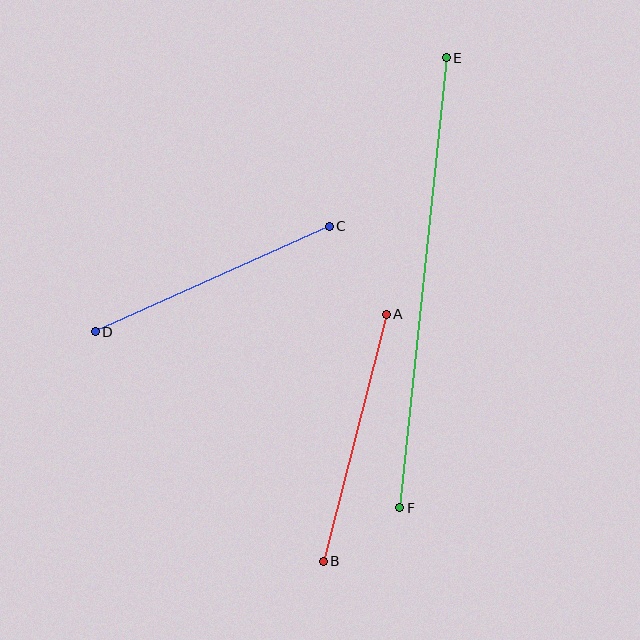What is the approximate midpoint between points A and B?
The midpoint is at approximately (355, 438) pixels.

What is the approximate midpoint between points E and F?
The midpoint is at approximately (423, 283) pixels.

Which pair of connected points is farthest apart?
Points E and F are farthest apart.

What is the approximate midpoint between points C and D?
The midpoint is at approximately (212, 279) pixels.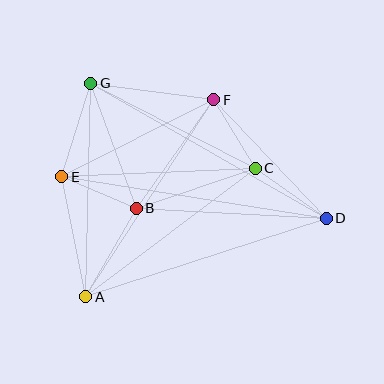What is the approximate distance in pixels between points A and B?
The distance between A and B is approximately 102 pixels.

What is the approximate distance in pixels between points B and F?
The distance between B and F is approximately 133 pixels.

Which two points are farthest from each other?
Points D and G are farthest from each other.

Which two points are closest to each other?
Points C and F are closest to each other.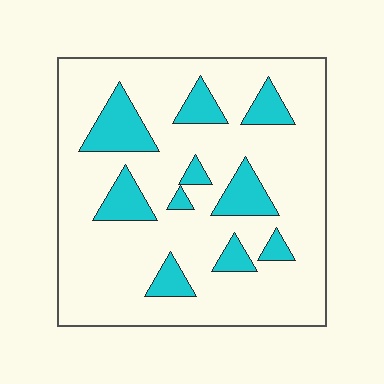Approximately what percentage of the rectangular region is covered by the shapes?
Approximately 20%.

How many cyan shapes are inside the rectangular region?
10.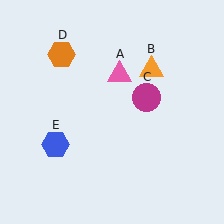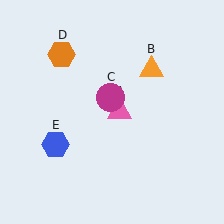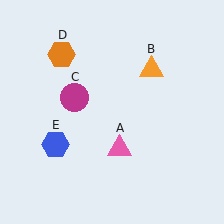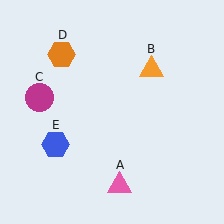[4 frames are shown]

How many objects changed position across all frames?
2 objects changed position: pink triangle (object A), magenta circle (object C).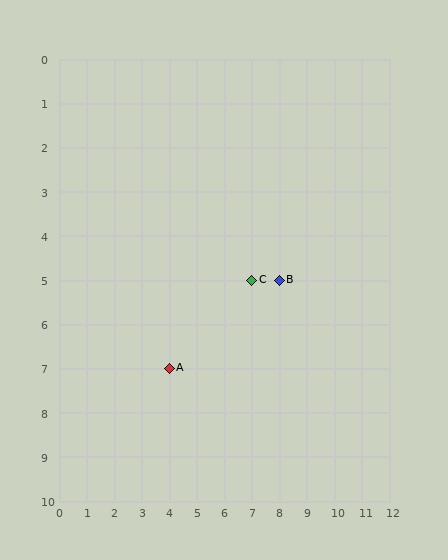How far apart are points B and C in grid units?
Points B and C are 1 column apart.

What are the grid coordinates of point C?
Point C is at grid coordinates (7, 5).